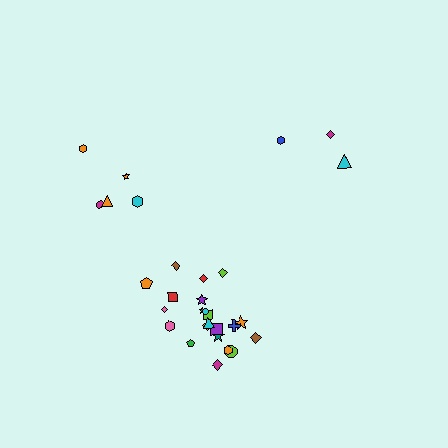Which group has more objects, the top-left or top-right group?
The top-left group.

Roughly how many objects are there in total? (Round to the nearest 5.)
Roughly 30 objects in total.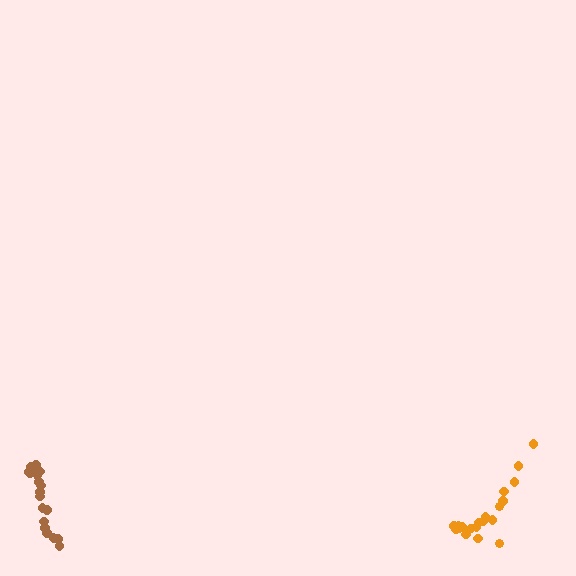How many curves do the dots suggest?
There are 2 distinct paths.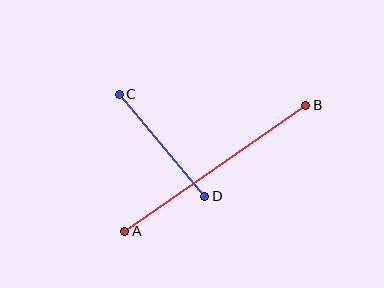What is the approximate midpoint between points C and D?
The midpoint is at approximately (162, 145) pixels.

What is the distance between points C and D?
The distance is approximately 133 pixels.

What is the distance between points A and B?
The distance is approximately 221 pixels.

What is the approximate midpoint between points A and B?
The midpoint is at approximately (215, 168) pixels.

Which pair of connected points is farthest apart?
Points A and B are farthest apart.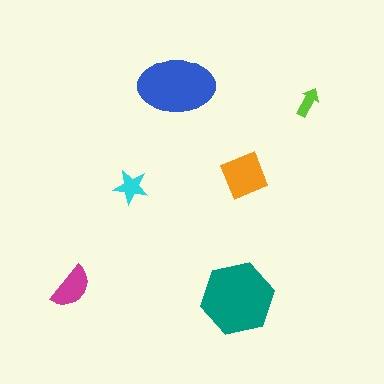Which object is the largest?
The teal hexagon.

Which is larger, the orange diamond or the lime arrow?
The orange diamond.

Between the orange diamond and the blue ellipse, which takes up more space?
The blue ellipse.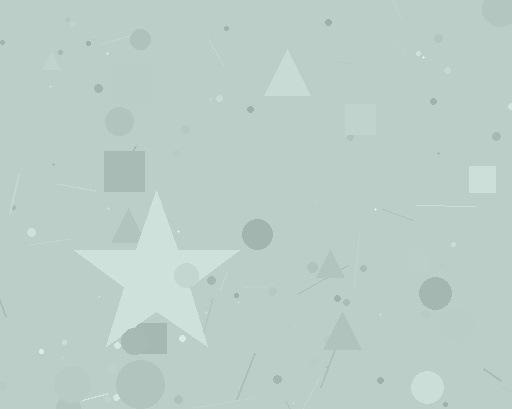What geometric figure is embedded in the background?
A star is embedded in the background.